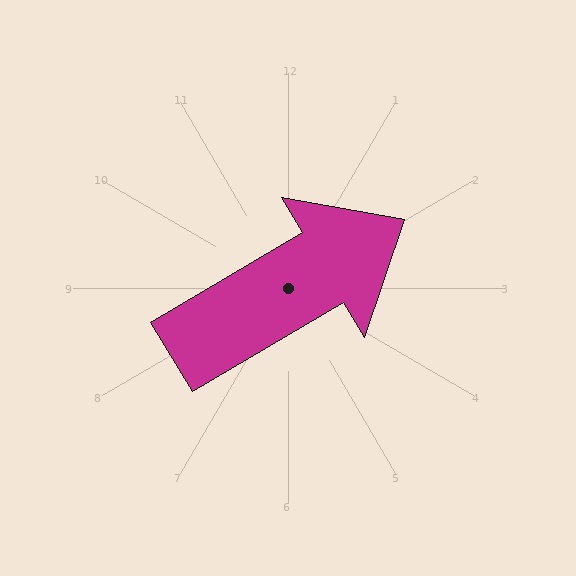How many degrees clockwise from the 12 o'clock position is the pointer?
Approximately 59 degrees.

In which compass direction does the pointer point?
Northeast.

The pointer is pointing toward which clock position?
Roughly 2 o'clock.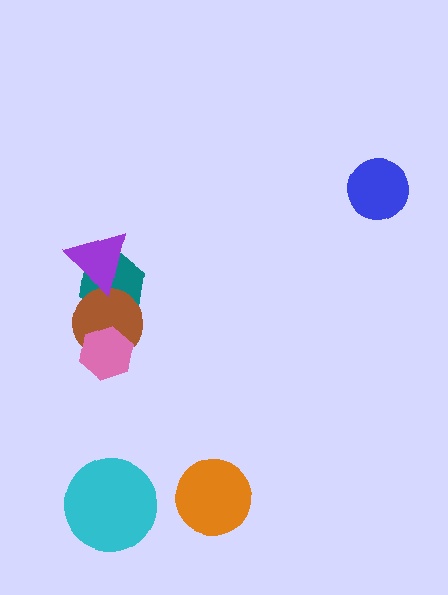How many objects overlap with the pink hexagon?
1 object overlaps with the pink hexagon.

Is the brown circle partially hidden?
Yes, it is partially covered by another shape.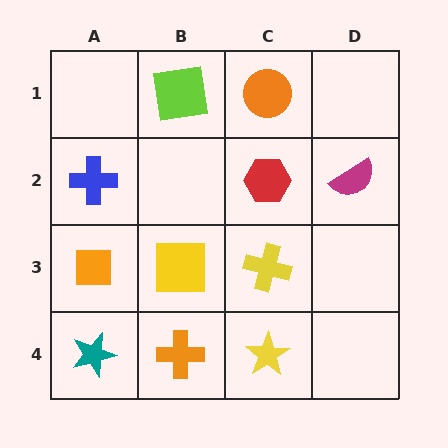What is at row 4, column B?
An orange cross.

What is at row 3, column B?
A yellow square.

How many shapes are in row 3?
3 shapes.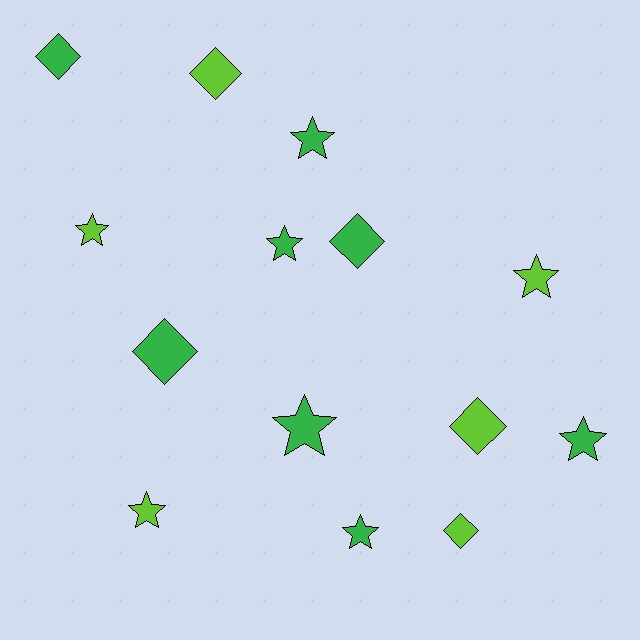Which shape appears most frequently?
Star, with 8 objects.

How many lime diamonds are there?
There are 3 lime diamonds.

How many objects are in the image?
There are 14 objects.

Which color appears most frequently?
Green, with 8 objects.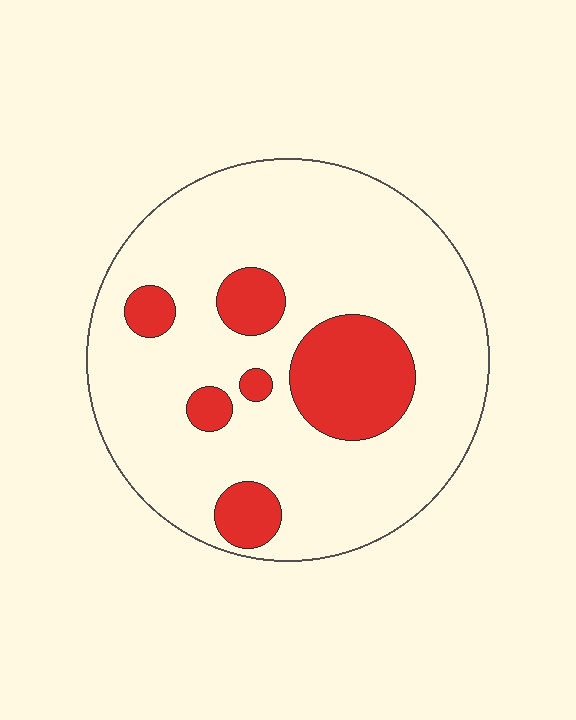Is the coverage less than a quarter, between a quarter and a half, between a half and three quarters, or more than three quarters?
Less than a quarter.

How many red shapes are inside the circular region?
6.